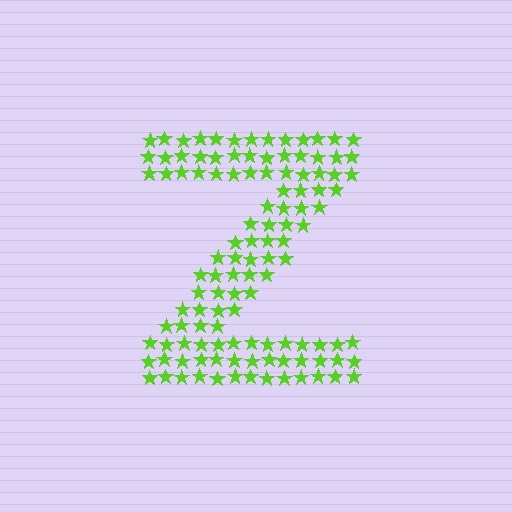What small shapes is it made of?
It is made of small stars.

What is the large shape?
The large shape is the letter Z.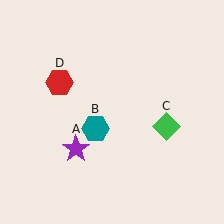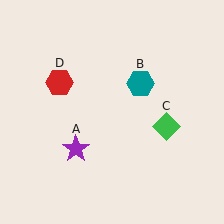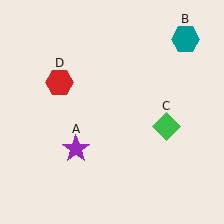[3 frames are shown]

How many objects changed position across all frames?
1 object changed position: teal hexagon (object B).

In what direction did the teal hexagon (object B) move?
The teal hexagon (object B) moved up and to the right.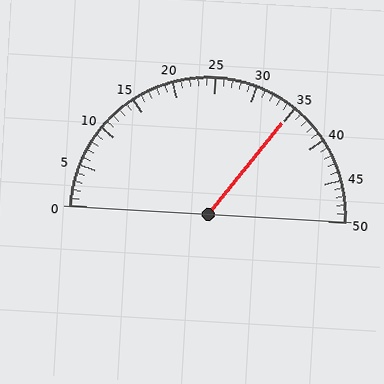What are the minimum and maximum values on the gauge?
The gauge ranges from 0 to 50.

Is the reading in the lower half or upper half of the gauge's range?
The reading is in the upper half of the range (0 to 50).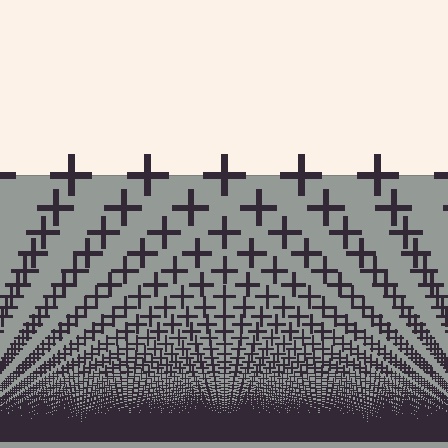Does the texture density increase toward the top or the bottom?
Density increases toward the bottom.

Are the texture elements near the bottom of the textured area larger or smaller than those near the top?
Smaller. The gradient is inverted — elements near the bottom are smaller and denser.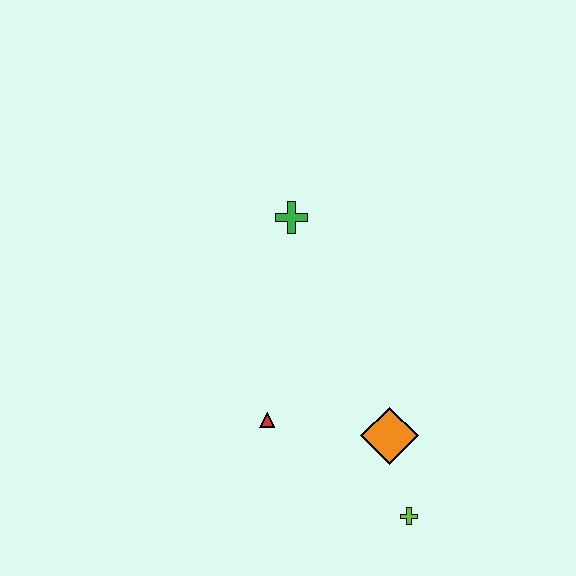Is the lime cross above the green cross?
No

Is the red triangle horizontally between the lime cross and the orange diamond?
No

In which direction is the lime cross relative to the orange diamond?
The lime cross is below the orange diamond.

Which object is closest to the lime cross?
The orange diamond is closest to the lime cross.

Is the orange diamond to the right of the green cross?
Yes